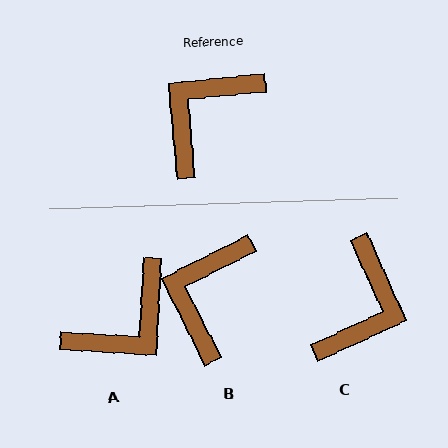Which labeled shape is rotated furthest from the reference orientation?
A, about 172 degrees away.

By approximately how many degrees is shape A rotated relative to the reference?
Approximately 172 degrees counter-clockwise.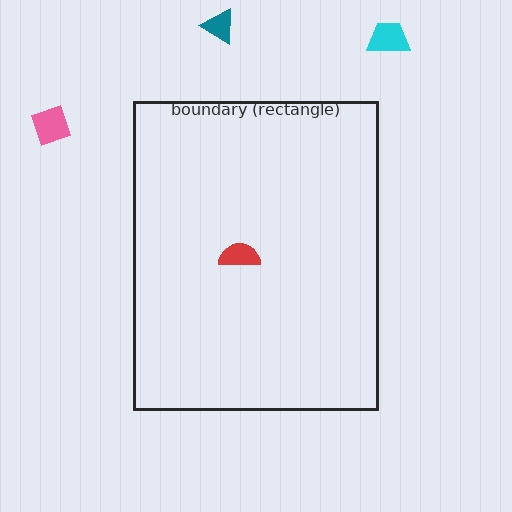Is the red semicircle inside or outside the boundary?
Inside.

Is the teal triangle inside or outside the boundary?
Outside.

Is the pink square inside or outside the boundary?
Outside.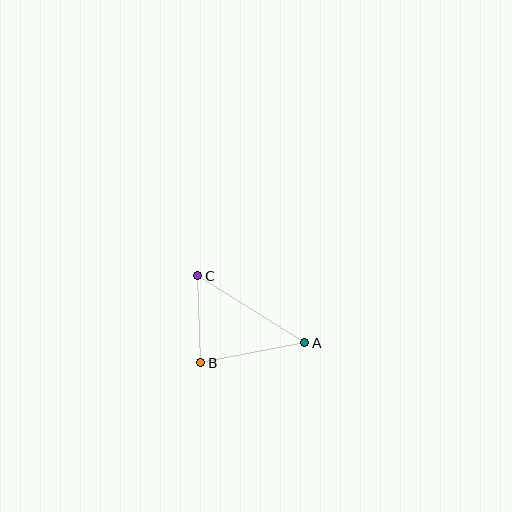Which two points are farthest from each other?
Points A and C are farthest from each other.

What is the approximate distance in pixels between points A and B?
The distance between A and B is approximately 106 pixels.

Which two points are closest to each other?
Points B and C are closest to each other.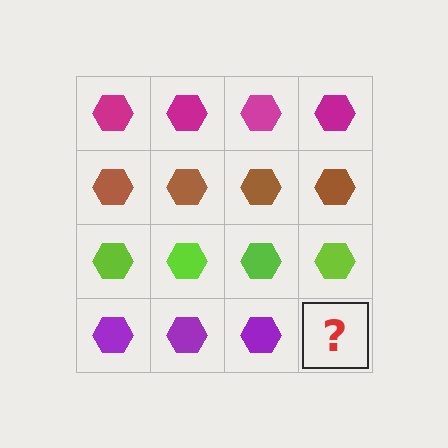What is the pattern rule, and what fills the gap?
The rule is that each row has a consistent color. The gap should be filled with a purple hexagon.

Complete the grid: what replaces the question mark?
The question mark should be replaced with a purple hexagon.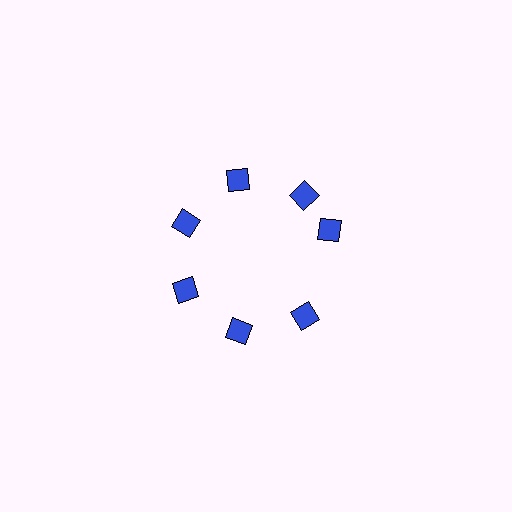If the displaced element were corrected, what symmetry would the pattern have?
It would have 7-fold rotational symmetry — the pattern would map onto itself every 51 degrees.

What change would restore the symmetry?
The symmetry would be restored by rotating it back into even spacing with its neighbors so that all 7 diamonds sit at equal angles and equal distance from the center.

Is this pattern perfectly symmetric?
No. The 7 blue diamonds are arranged in a ring, but one element near the 3 o'clock position is rotated out of alignment along the ring, breaking the 7-fold rotational symmetry.